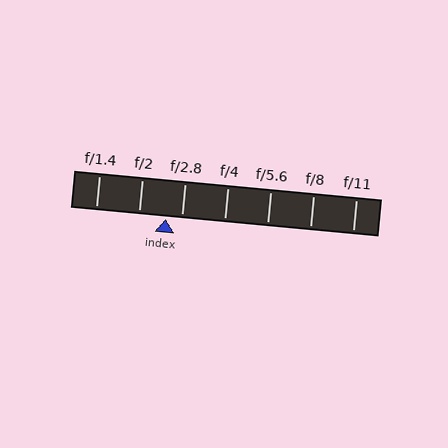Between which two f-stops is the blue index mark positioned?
The index mark is between f/2 and f/2.8.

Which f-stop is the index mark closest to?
The index mark is closest to f/2.8.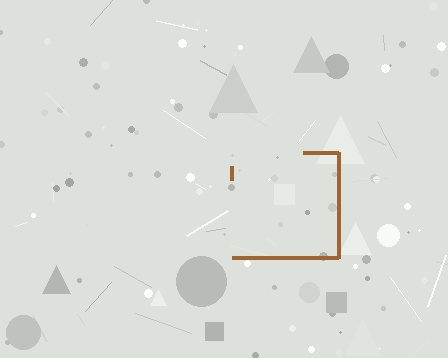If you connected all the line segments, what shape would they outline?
They would outline a square.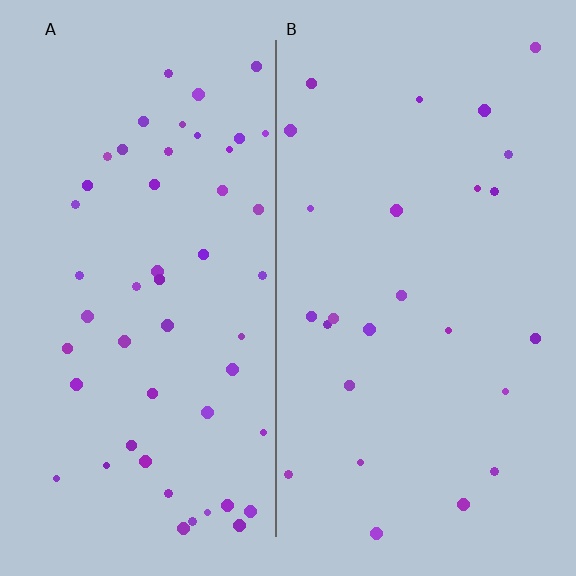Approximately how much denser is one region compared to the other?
Approximately 2.0× — region A over region B.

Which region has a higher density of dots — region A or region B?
A (the left).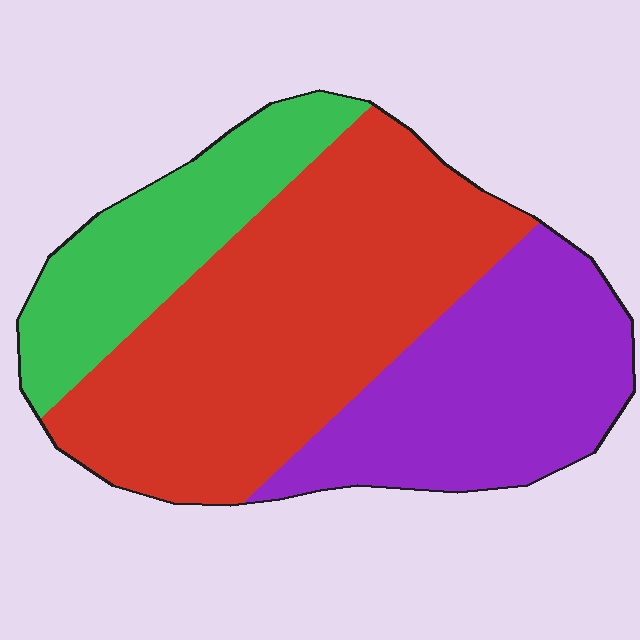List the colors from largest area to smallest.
From largest to smallest: red, purple, green.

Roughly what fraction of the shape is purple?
Purple takes up about one third (1/3) of the shape.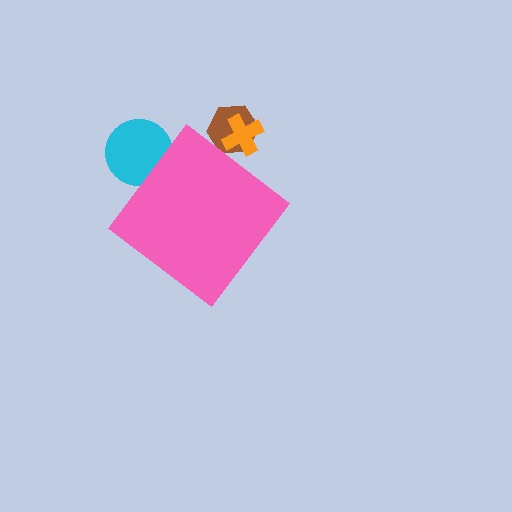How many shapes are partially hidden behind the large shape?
3 shapes are partially hidden.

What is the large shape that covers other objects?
A pink diamond.